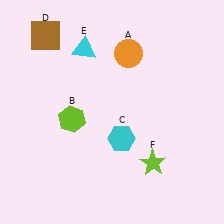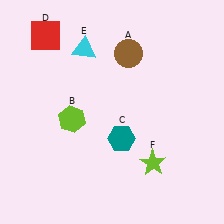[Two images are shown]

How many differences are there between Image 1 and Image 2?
There are 3 differences between the two images.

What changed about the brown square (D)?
In Image 1, D is brown. In Image 2, it changed to red.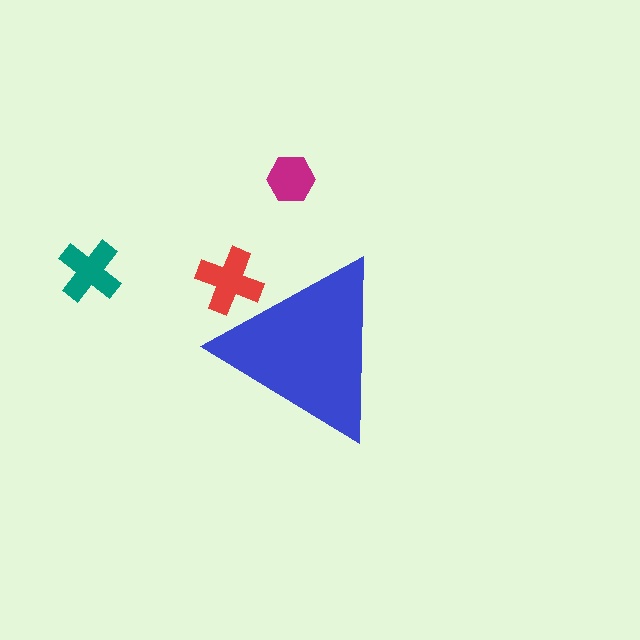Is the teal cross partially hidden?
No, the teal cross is fully visible.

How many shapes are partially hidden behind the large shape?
1 shape is partially hidden.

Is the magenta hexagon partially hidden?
No, the magenta hexagon is fully visible.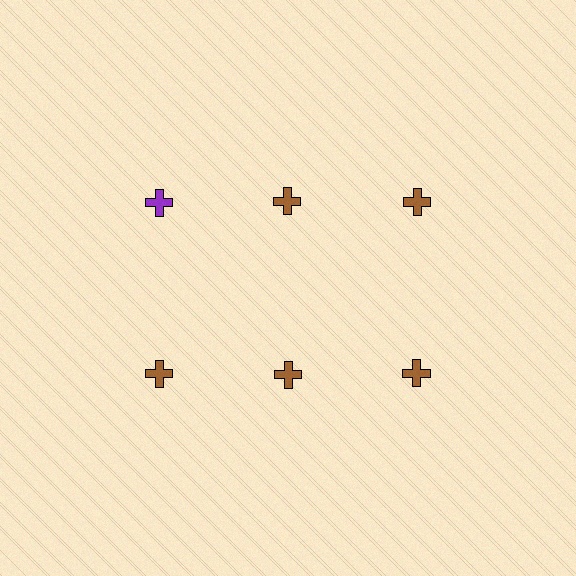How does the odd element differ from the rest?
It has a different color: purple instead of brown.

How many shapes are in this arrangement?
There are 6 shapes arranged in a grid pattern.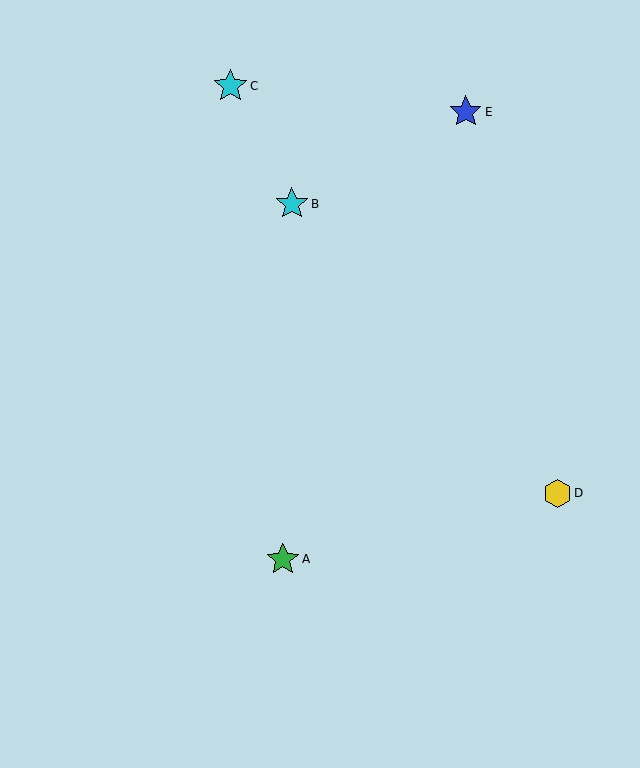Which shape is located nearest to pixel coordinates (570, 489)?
The yellow hexagon (labeled D) at (557, 493) is nearest to that location.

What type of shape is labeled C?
Shape C is a cyan star.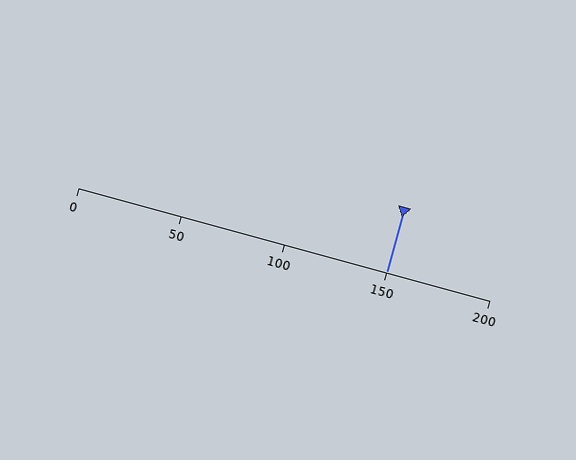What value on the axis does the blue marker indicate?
The marker indicates approximately 150.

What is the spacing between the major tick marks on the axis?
The major ticks are spaced 50 apart.